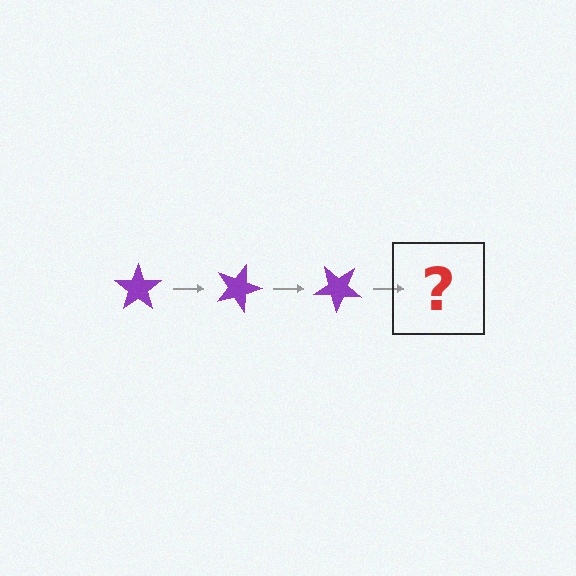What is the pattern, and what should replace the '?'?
The pattern is that the star rotates 20 degrees each step. The '?' should be a purple star rotated 60 degrees.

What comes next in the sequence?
The next element should be a purple star rotated 60 degrees.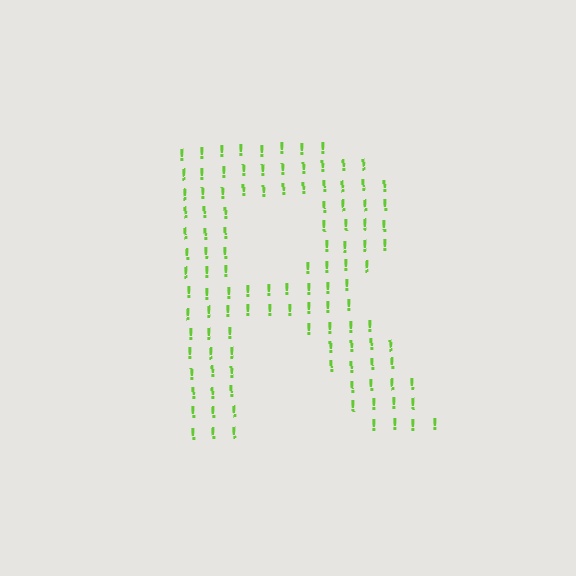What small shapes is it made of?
It is made of small exclamation marks.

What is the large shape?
The large shape is the letter R.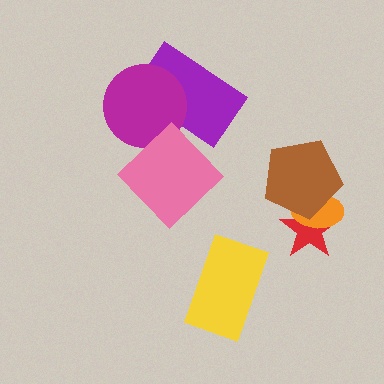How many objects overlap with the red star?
2 objects overlap with the red star.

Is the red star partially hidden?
Yes, it is partially covered by another shape.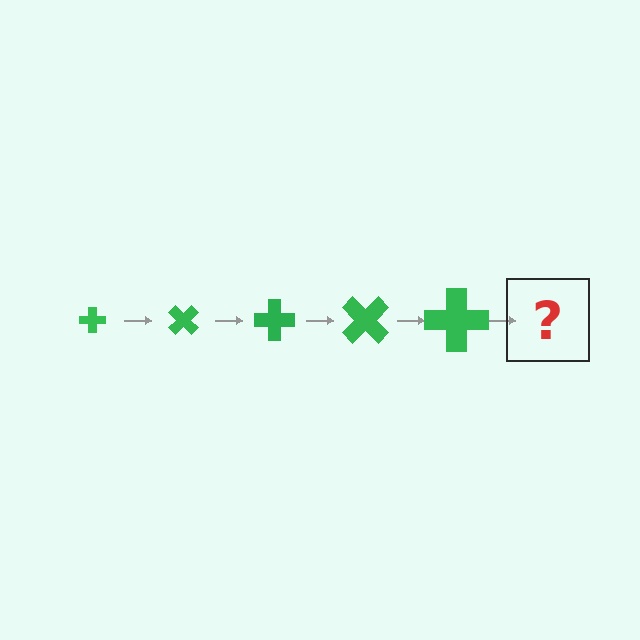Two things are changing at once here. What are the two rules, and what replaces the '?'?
The two rules are that the cross grows larger each step and it rotates 45 degrees each step. The '?' should be a cross, larger than the previous one and rotated 225 degrees from the start.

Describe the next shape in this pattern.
It should be a cross, larger than the previous one and rotated 225 degrees from the start.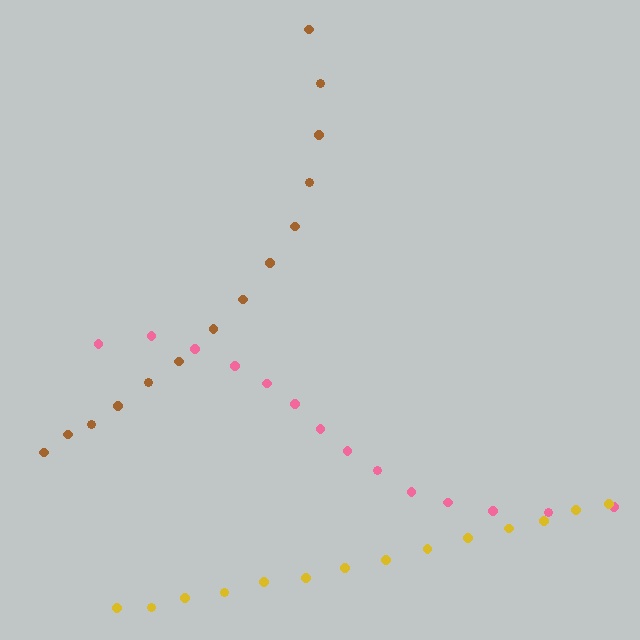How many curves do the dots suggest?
There are 3 distinct paths.